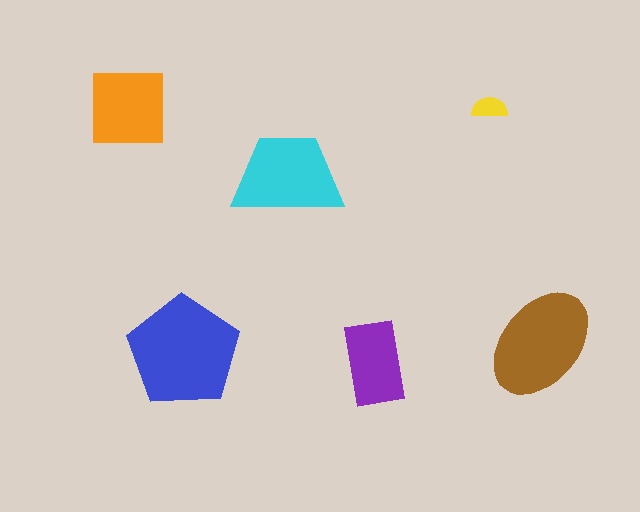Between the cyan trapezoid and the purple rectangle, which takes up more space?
The cyan trapezoid.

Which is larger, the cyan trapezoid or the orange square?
The cyan trapezoid.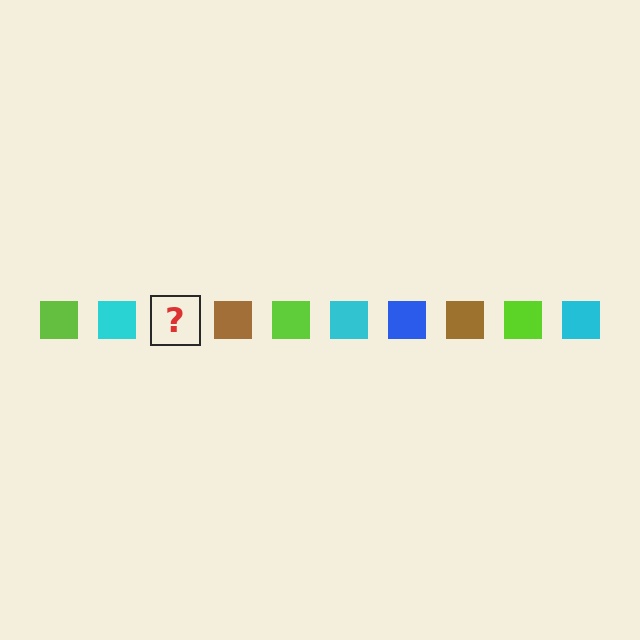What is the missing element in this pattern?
The missing element is a blue square.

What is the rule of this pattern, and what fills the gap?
The rule is that the pattern cycles through lime, cyan, blue, brown squares. The gap should be filled with a blue square.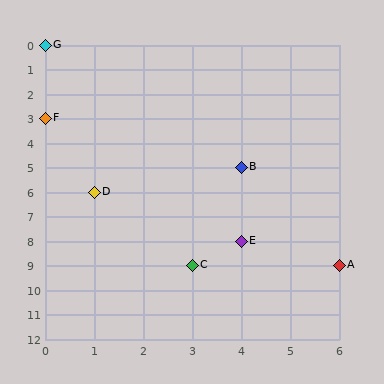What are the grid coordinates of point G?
Point G is at grid coordinates (0, 0).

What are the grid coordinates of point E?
Point E is at grid coordinates (4, 8).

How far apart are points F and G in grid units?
Points F and G are 3 rows apart.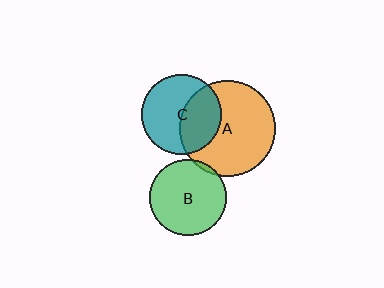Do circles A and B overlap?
Yes.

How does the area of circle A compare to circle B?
Approximately 1.6 times.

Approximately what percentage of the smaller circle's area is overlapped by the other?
Approximately 5%.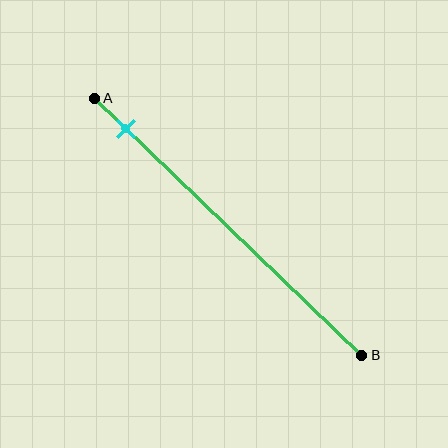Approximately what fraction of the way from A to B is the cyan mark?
The cyan mark is approximately 10% of the way from A to B.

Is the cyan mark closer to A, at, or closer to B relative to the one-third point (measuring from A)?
The cyan mark is closer to point A than the one-third point of segment AB.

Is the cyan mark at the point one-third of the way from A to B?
No, the mark is at about 10% from A, not at the 33% one-third point.